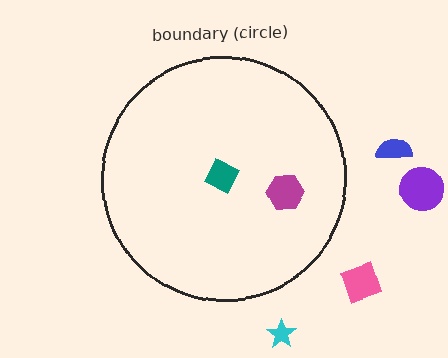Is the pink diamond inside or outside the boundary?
Outside.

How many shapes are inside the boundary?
2 inside, 4 outside.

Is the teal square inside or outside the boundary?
Inside.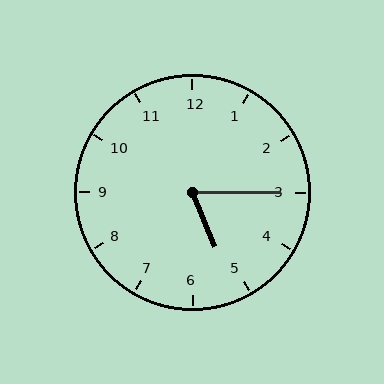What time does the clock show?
5:15.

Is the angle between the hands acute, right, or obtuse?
It is acute.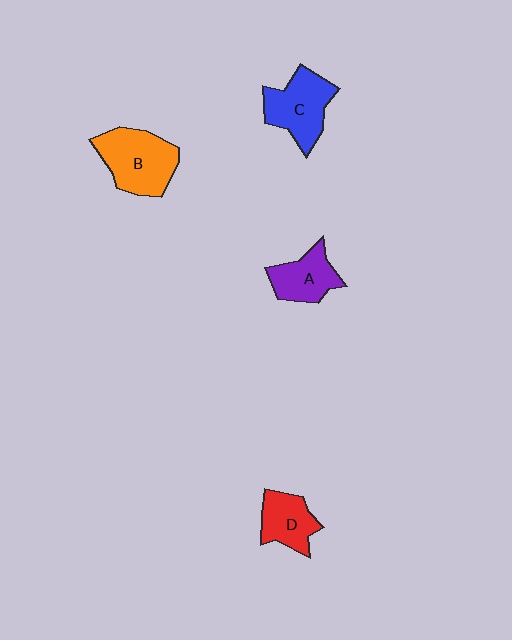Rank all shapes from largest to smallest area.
From largest to smallest: B (orange), C (blue), A (purple), D (red).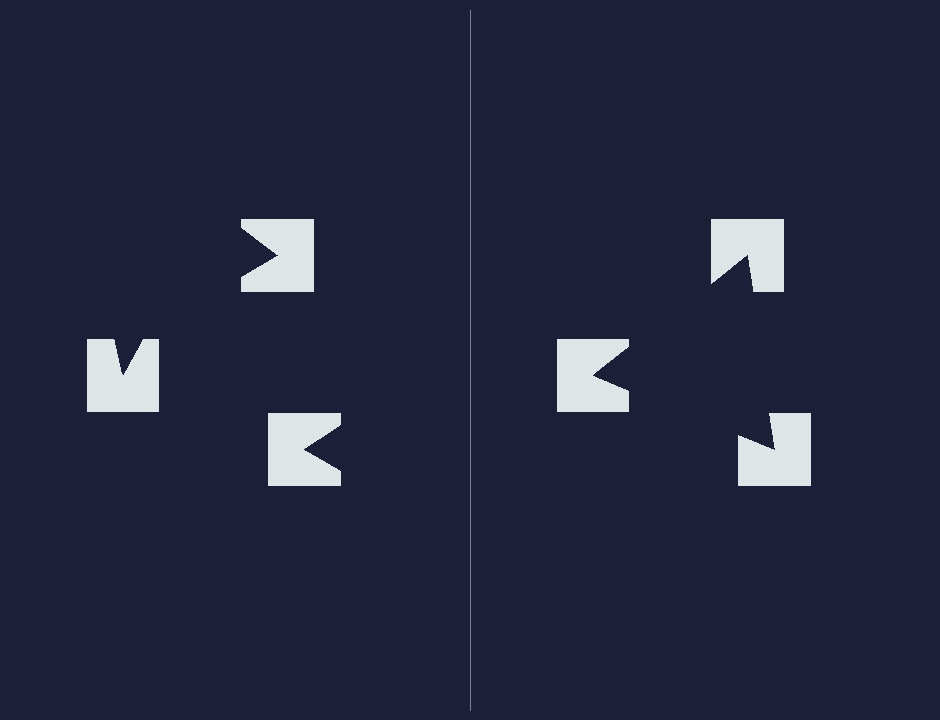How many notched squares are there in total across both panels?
6 — 3 on each side.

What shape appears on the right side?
An illusory triangle.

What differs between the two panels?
The notched squares are positioned identically on both sides; only the wedge orientations differ. On the right they align to a triangle; on the left they are misaligned.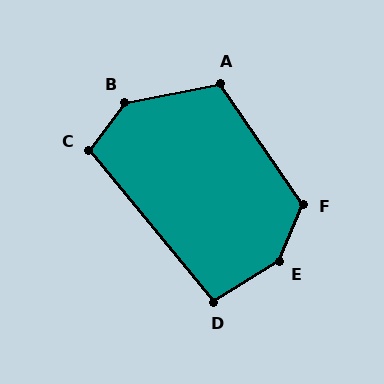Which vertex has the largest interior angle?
E, at approximately 144 degrees.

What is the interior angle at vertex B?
Approximately 139 degrees (obtuse).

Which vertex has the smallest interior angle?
D, at approximately 98 degrees.